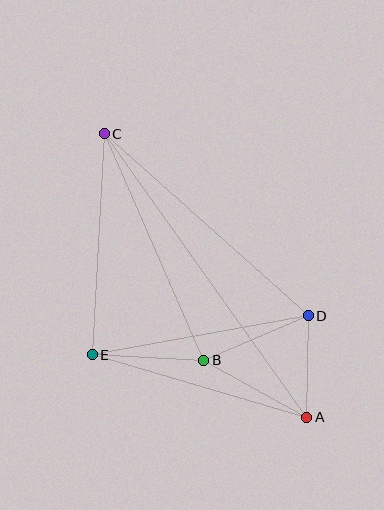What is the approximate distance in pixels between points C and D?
The distance between C and D is approximately 274 pixels.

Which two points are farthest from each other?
Points A and C are farthest from each other.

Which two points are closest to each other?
Points A and D are closest to each other.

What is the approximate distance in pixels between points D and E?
The distance between D and E is approximately 219 pixels.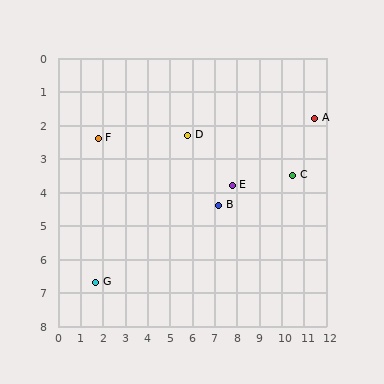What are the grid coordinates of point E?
Point E is at approximately (7.8, 3.8).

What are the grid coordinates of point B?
Point B is at approximately (7.2, 4.4).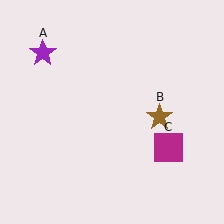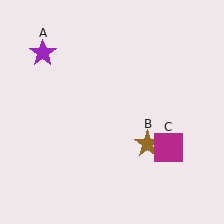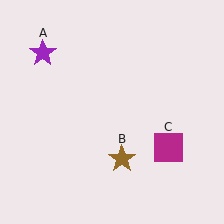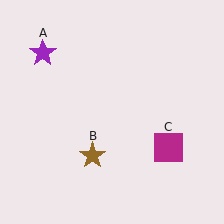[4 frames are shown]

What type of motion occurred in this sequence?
The brown star (object B) rotated clockwise around the center of the scene.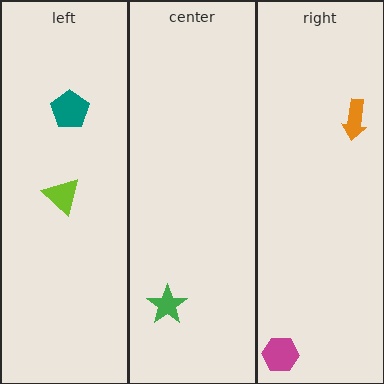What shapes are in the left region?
The lime triangle, the teal pentagon.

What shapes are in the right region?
The orange arrow, the magenta hexagon.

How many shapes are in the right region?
2.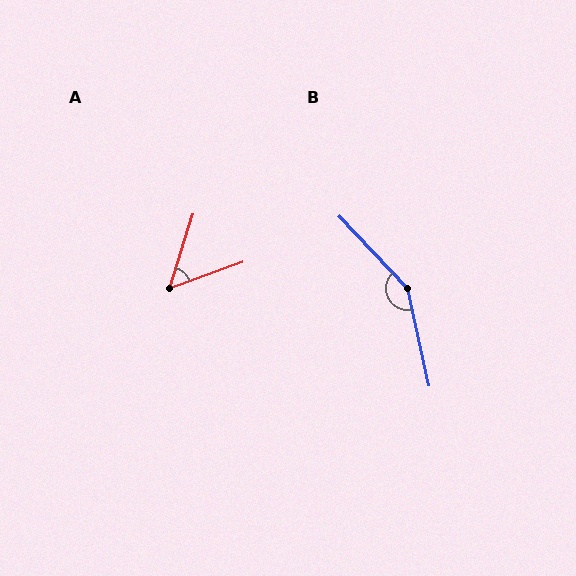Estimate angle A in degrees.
Approximately 52 degrees.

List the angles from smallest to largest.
A (52°), B (149°).